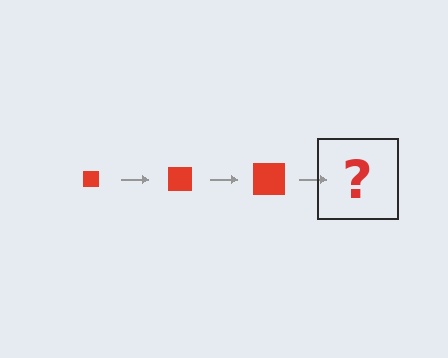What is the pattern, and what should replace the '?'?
The pattern is that the square gets progressively larger each step. The '?' should be a red square, larger than the previous one.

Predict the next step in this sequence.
The next step is a red square, larger than the previous one.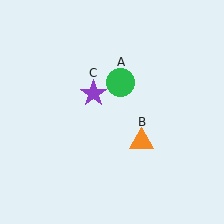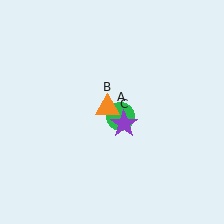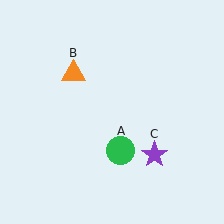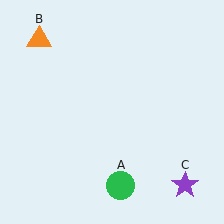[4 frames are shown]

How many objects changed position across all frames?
3 objects changed position: green circle (object A), orange triangle (object B), purple star (object C).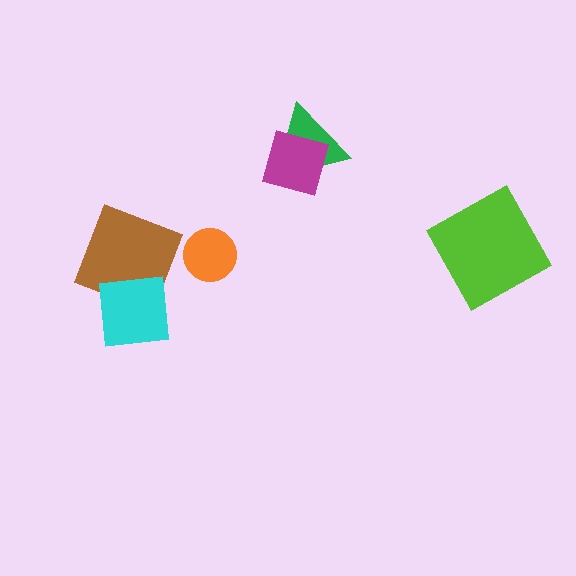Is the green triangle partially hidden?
Yes, it is partially covered by another shape.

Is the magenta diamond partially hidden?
No, no other shape covers it.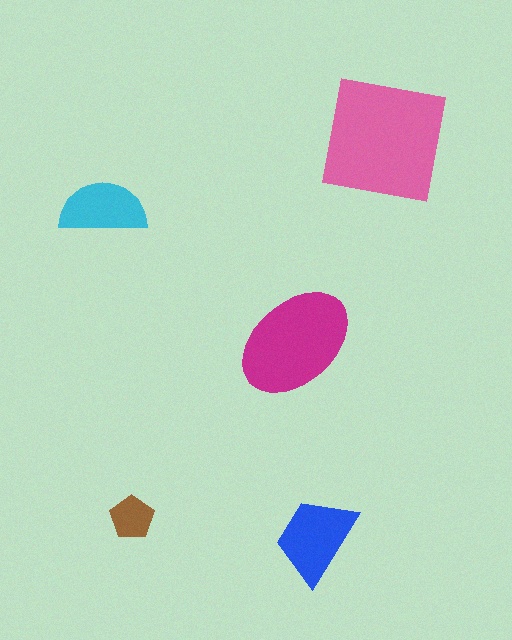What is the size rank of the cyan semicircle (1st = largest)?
4th.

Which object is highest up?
The pink square is topmost.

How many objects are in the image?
There are 5 objects in the image.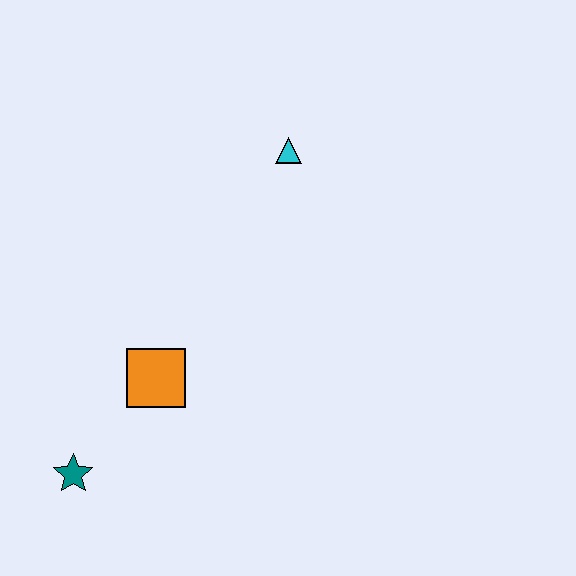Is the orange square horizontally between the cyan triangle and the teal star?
Yes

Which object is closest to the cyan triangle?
The orange square is closest to the cyan triangle.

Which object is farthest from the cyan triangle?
The teal star is farthest from the cyan triangle.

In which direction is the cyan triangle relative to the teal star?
The cyan triangle is above the teal star.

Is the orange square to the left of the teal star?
No